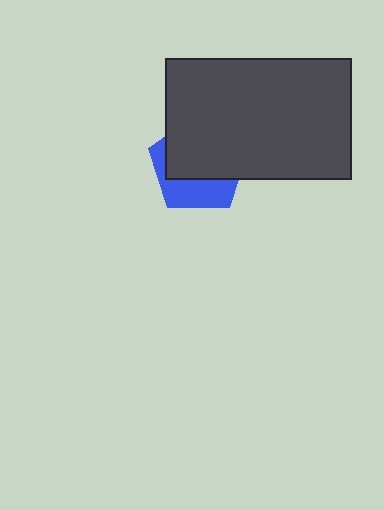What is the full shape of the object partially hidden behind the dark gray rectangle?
The partially hidden object is a blue pentagon.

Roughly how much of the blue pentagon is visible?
A small part of it is visible (roughly 38%).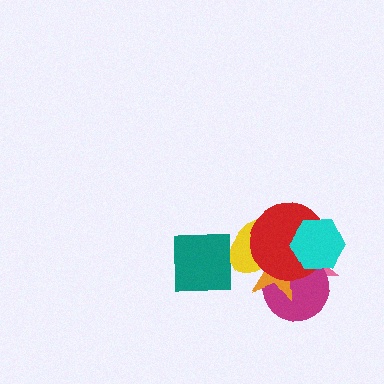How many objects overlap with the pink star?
5 objects overlap with the pink star.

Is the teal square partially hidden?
No, no other shape covers it.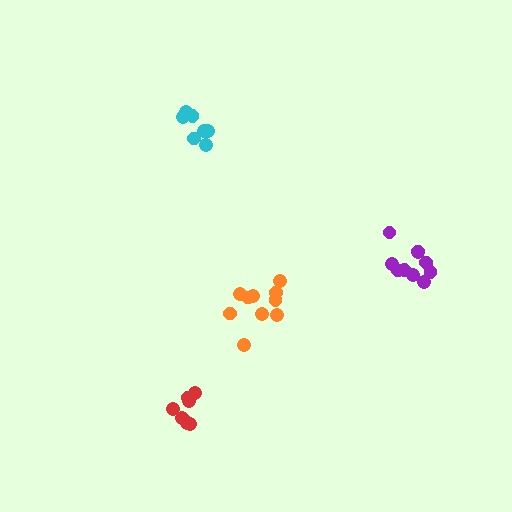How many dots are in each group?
Group 1: 7 dots, Group 2: 10 dots, Group 3: 10 dots, Group 4: 8 dots (35 total).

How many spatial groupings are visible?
There are 4 spatial groupings.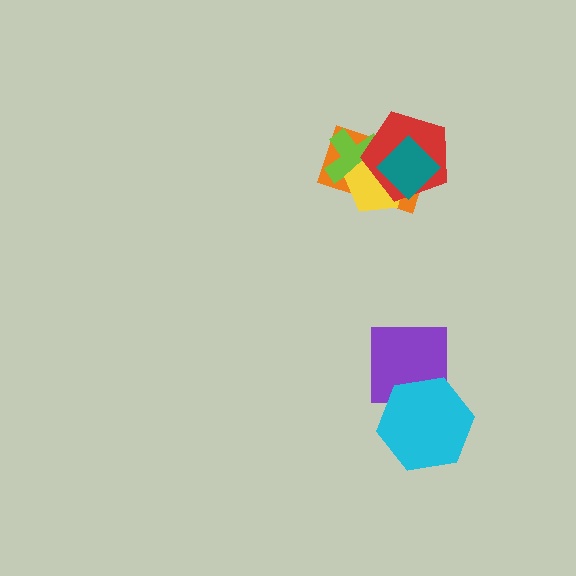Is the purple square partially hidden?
Yes, it is partially covered by another shape.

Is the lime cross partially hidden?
Yes, it is partially covered by another shape.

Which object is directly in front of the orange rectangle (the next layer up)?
The lime cross is directly in front of the orange rectangle.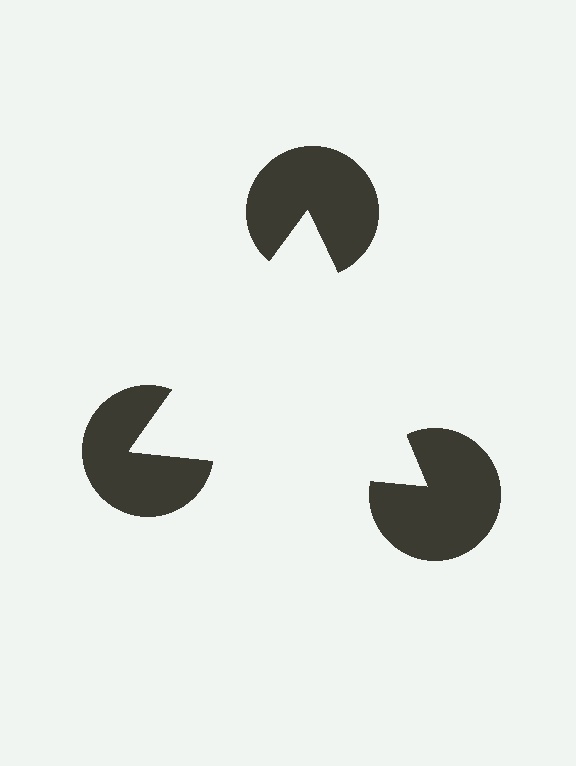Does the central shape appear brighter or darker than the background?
It typically appears slightly brighter than the background, even though no actual brightness change is drawn.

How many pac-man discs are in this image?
There are 3 — one at each vertex of the illusory triangle.